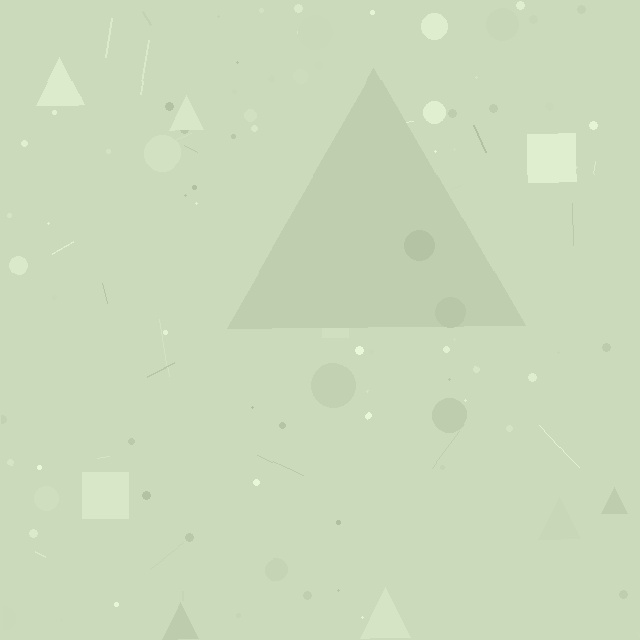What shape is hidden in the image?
A triangle is hidden in the image.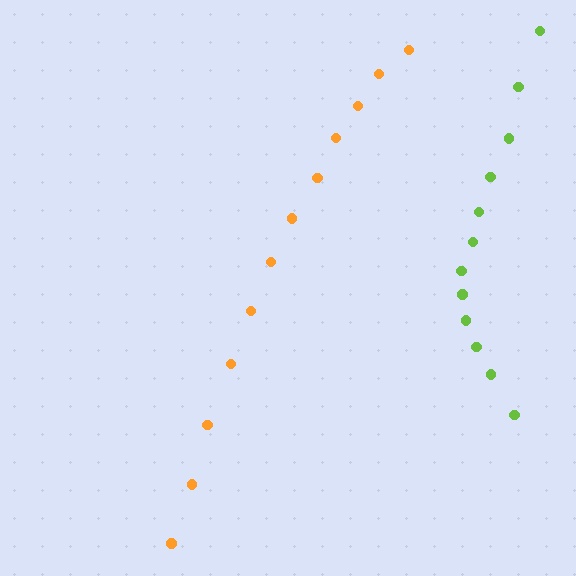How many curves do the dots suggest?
There are 2 distinct paths.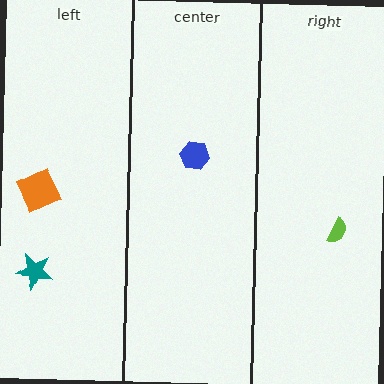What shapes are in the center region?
The blue hexagon.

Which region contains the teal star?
The left region.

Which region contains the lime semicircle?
The right region.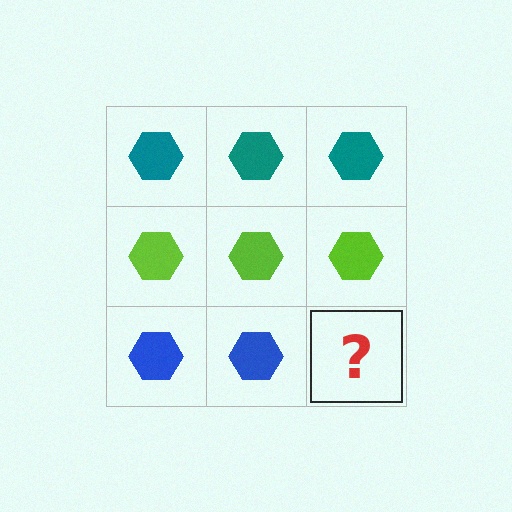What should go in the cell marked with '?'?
The missing cell should contain a blue hexagon.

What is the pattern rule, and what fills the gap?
The rule is that each row has a consistent color. The gap should be filled with a blue hexagon.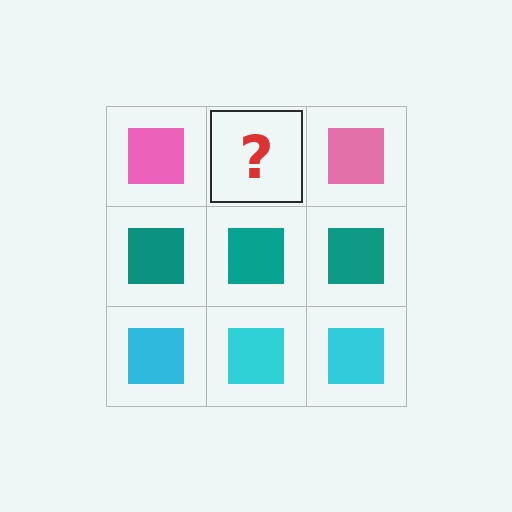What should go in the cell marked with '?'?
The missing cell should contain a pink square.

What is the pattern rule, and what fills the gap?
The rule is that each row has a consistent color. The gap should be filled with a pink square.